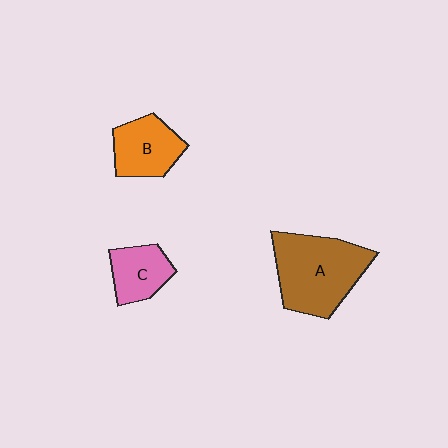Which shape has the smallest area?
Shape C (pink).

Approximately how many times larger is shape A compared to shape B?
Approximately 1.7 times.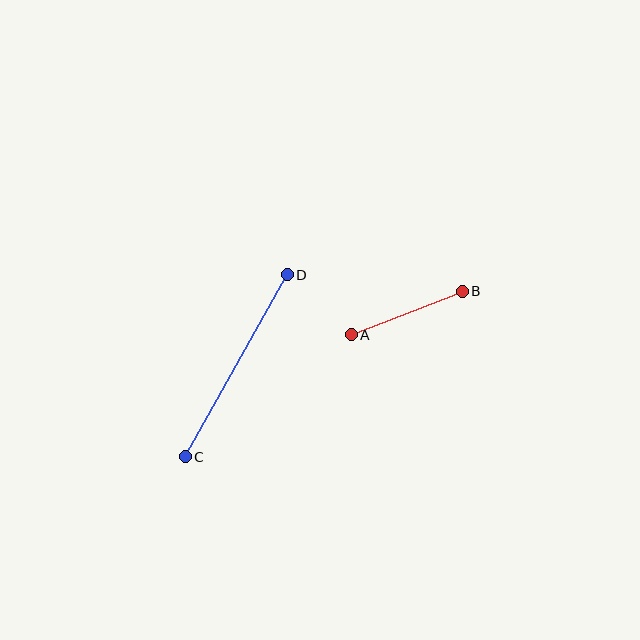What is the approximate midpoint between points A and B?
The midpoint is at approximately (407, 313) pixels.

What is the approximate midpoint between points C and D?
The midpoint is at approximately (236, 366) pixels.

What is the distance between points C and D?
The distance is approximately 209 pixels.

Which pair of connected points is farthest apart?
Points C and D are farthest apart.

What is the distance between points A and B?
The distance is approximately 119 pixels.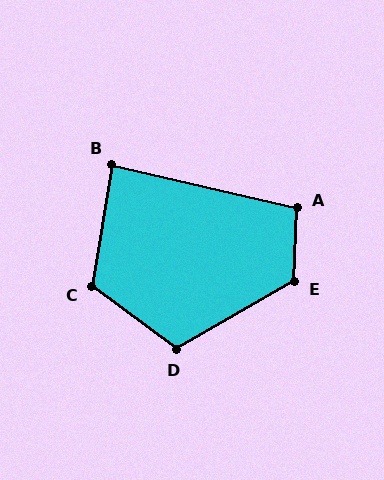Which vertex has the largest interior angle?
E, at approximately 122 degrees.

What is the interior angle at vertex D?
Approximately 114 degrees (obtuse).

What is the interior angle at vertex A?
Approximately 101 degrees (obtuse).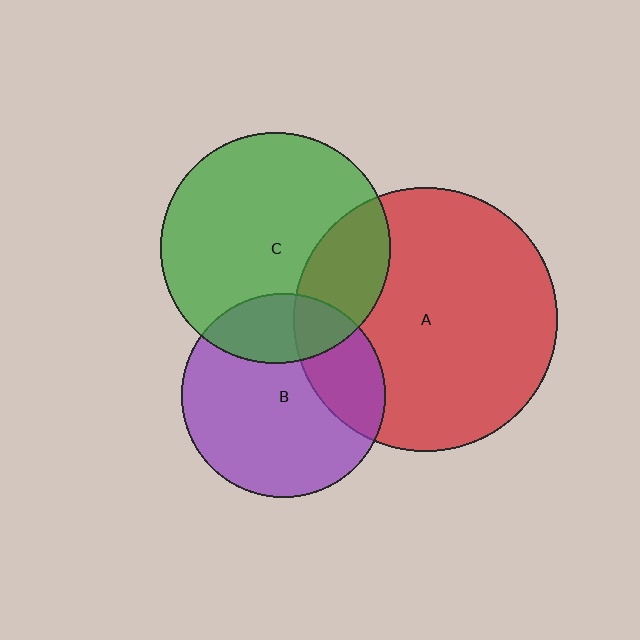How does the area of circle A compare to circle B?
Approximately 1.7 times.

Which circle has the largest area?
Circle A (red).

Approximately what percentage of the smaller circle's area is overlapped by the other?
Approximately 25%.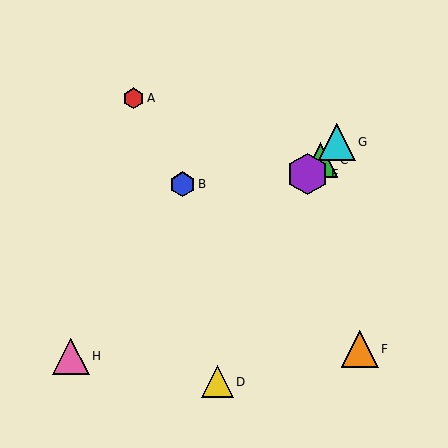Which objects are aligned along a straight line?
Objects C, E, G are aligned along a straight line.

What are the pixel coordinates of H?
Object H is at (71, 356).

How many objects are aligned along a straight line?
3 objects (C, E, G) are aligned along a straight line.